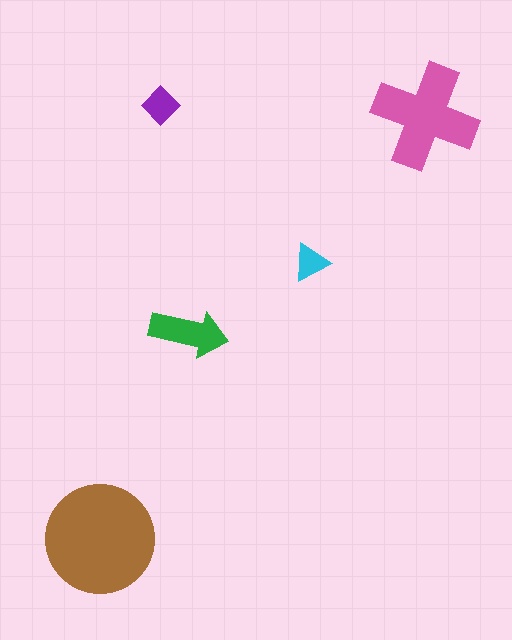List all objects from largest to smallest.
The brown circle, the pink cross, the green arrow, the purple diamond, the cyan triangle.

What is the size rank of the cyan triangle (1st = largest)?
5th.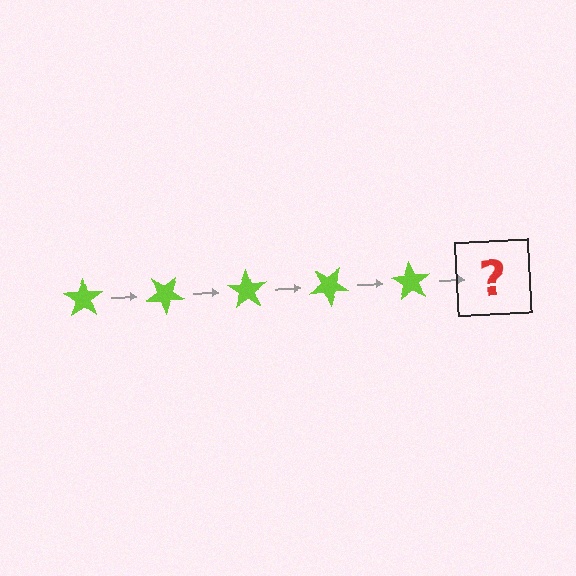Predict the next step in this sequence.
The next step is a lime star rotated 175 degrees.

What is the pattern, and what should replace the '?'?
The pattern is that the star rotates 35 degrees each step. The '?' should be a lime star rotated 175 degrees.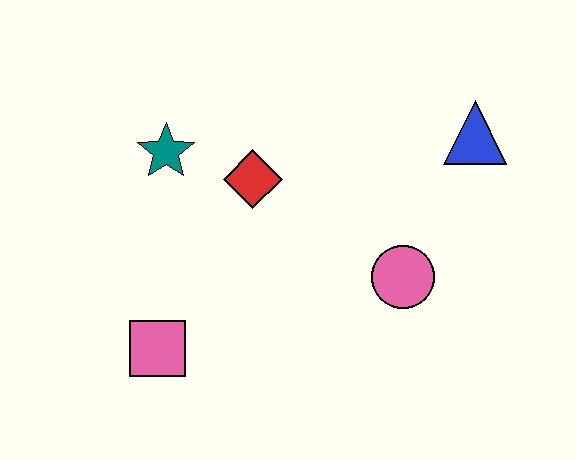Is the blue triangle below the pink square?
No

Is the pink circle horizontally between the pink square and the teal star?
No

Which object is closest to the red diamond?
The teal star is closest to the red diamond.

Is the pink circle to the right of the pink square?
Yes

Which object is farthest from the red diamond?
The blue triangle is farthest from the red diamond.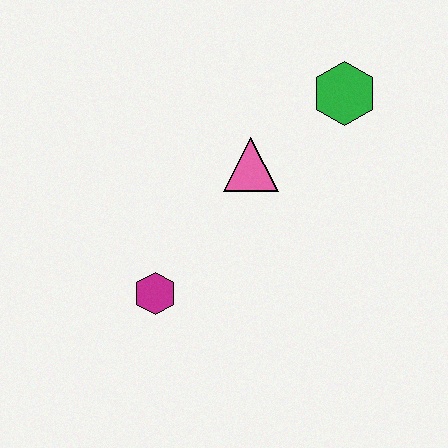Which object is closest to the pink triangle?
The green hexagon is closest to the pink triangle.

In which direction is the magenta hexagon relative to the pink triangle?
The magenta hexagon is below the pink triangle.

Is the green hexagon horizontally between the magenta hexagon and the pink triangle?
No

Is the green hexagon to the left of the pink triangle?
No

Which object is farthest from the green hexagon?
The magenta hexagon is farthest from the green hexagon.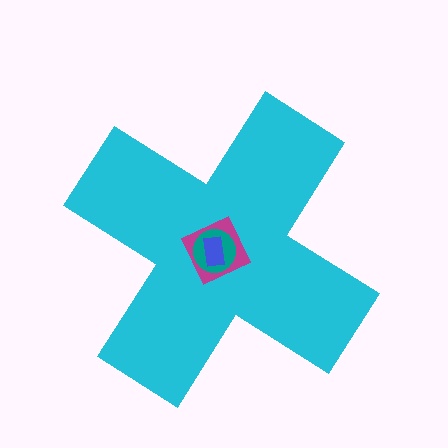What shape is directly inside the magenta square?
The teal circle.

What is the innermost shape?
The blue rectangle.